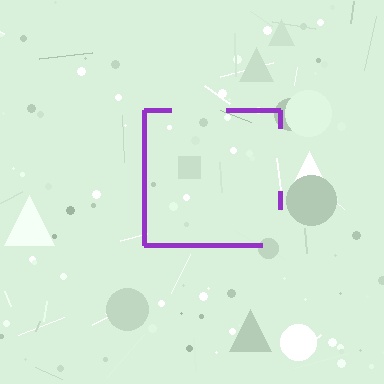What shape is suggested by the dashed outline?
The dashed outline suggests a square.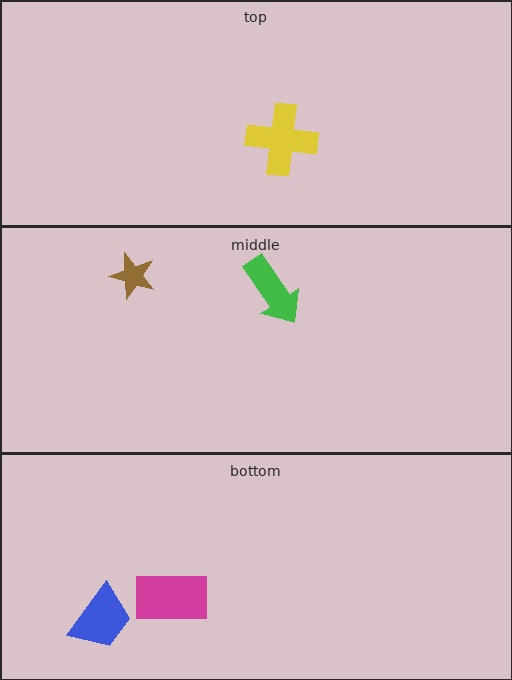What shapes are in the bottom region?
The magenta rectangle, the blue trapezoid.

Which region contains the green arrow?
The middle region.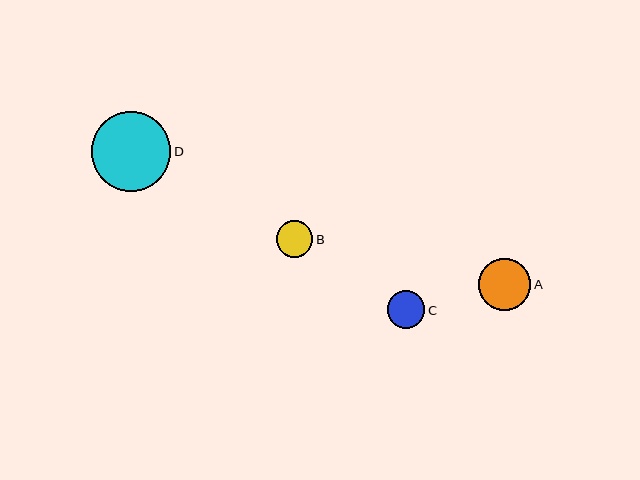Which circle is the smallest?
Circle B is the smallest with a size of approximately 36 pixels.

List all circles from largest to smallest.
From largest to smallest: D, A, C, B.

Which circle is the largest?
Circle D is the largest with a size of approximately 79 pixels.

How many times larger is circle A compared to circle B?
Circle A is approximately 1.4 times the size of circle B.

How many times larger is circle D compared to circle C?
Circle D is approximately 2.1 times the size of circle C.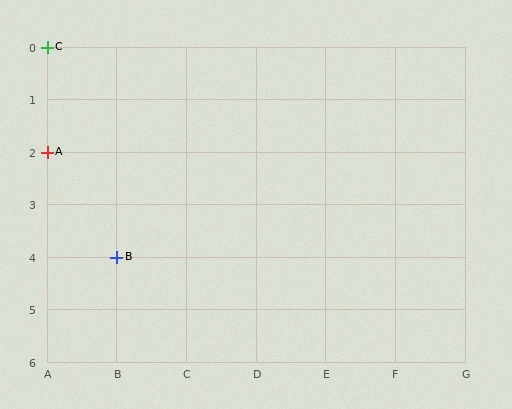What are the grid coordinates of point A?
Point A is at grid coordinates (A, 2).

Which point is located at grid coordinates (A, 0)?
Point C is at (A, 0).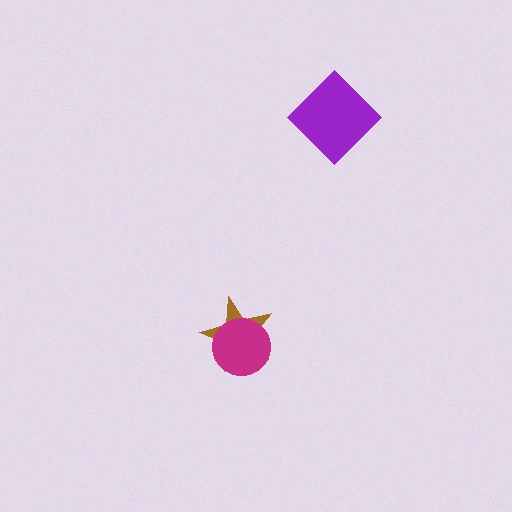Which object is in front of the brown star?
The magenta circle is in front of the brown star.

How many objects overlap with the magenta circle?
1 object overlaps with the magenta circle.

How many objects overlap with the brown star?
1 object overlaps with the brown star.